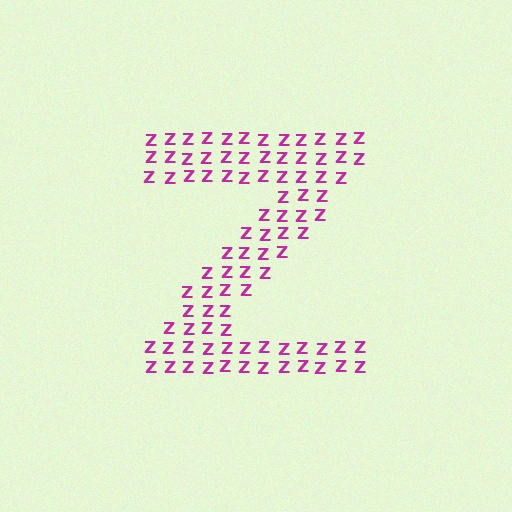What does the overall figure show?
The overall figure shows the letter Z.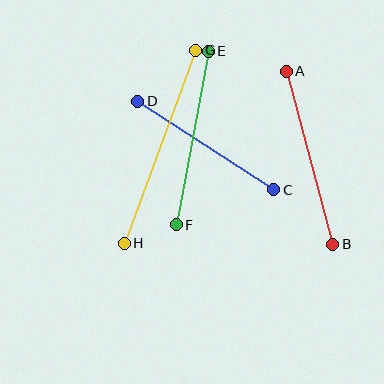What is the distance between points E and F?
The distance is approximately 176 pixels.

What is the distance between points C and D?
The distance is approximately 162 pixels.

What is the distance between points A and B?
The distance is approximately 179 pixels.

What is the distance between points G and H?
The distance is approximately 206 pixels.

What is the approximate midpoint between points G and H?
The midpoint is at approximately (160, 147) pixels.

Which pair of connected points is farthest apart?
Points G and H are farthest apart.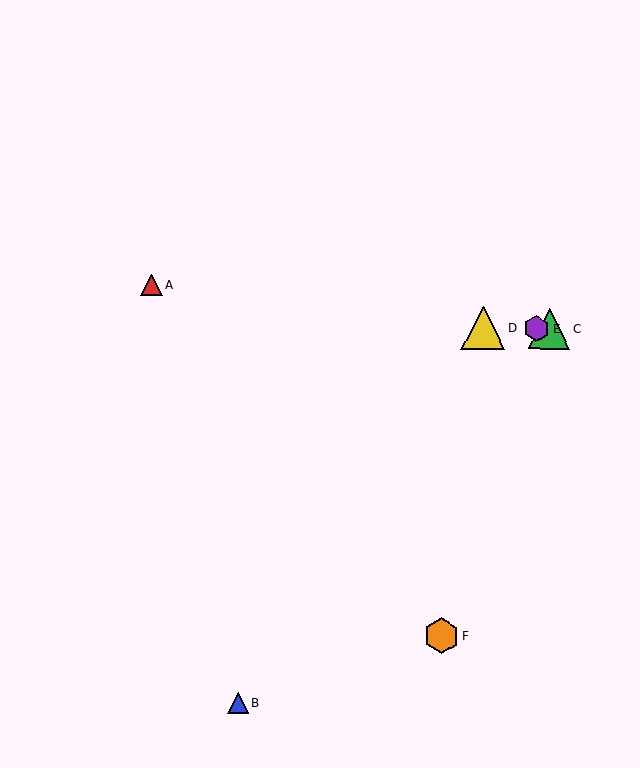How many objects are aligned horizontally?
3 objects (C, D, E) are aligned horizontally.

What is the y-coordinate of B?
Object B is at y≈703.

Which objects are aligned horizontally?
Objects C, D, E are aligned horizontally.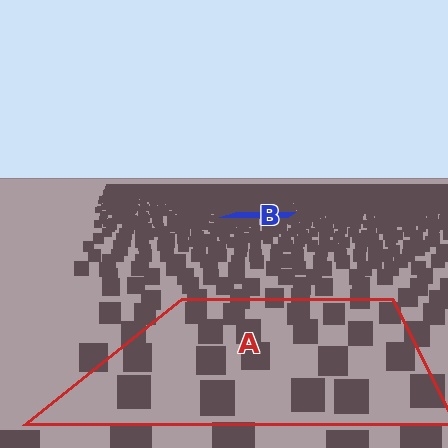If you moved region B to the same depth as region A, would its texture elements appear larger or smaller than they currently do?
They would appear larger. At a closer depth, the same texture elements are projected at a bigger on-screen size.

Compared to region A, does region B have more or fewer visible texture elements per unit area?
Region B has more texture elements per unit area — they are packed more densely because it is farther away.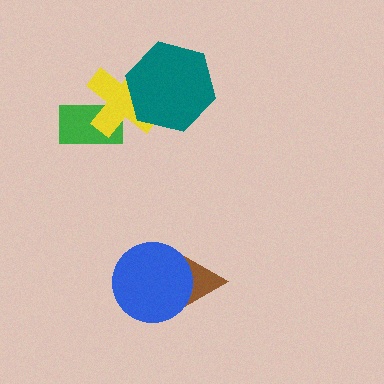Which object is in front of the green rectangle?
The yellow cross is in front of the green rectangle.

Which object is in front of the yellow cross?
The teal hexagon is in front of the yellow cross.